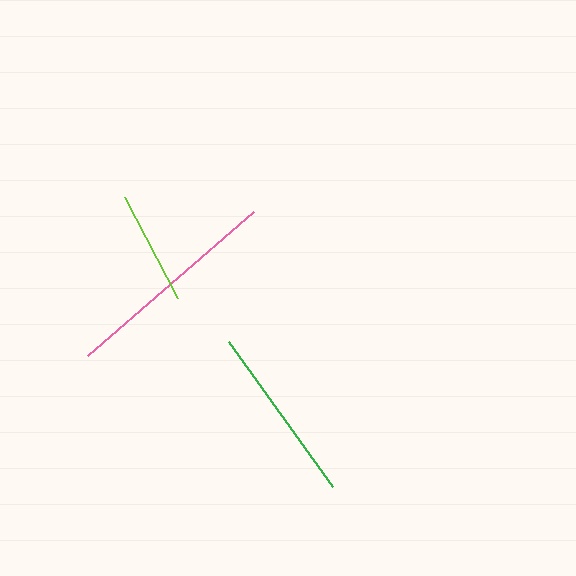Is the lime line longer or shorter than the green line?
The green line is longer than the lime line.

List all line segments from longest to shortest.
From longest to shortest: pink, green, lime.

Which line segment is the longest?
The pink line is the longest at approximately 220 pixels.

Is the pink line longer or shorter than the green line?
The pink line is longer than the green line.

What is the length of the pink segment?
The pink segment is approximately 220 pixels long.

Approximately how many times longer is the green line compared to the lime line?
The green line is approximately 1.6 times the length of the lime line.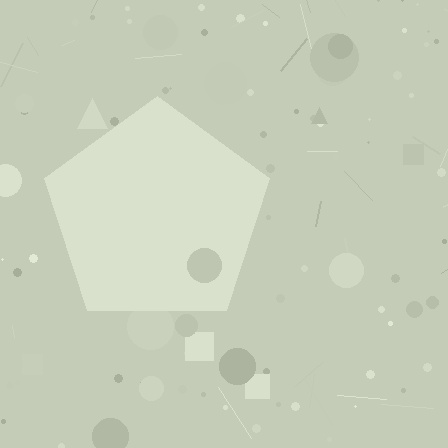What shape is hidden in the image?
A pentagon is hidden in the image.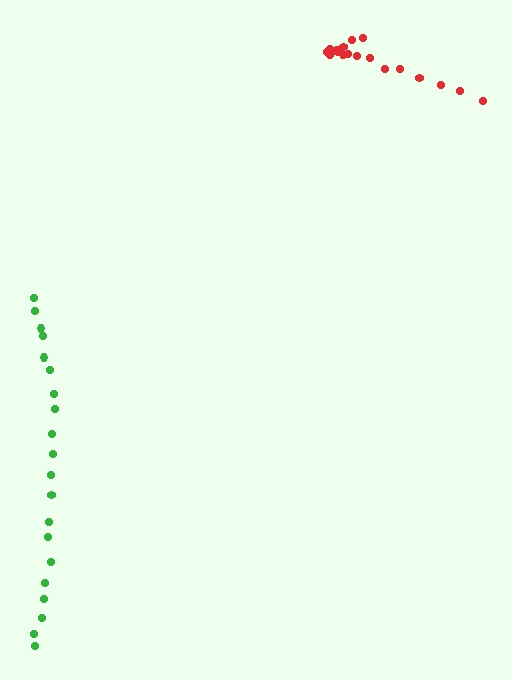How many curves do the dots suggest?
There are 2 distinct paths.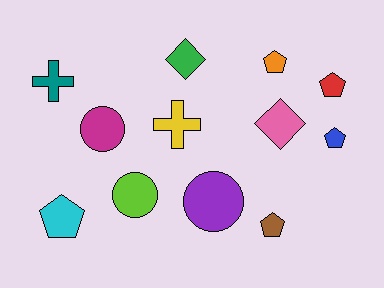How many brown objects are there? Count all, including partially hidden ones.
There is 1 brown object.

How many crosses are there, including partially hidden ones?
There are 2 crosses.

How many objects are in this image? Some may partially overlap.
There are 12 objects.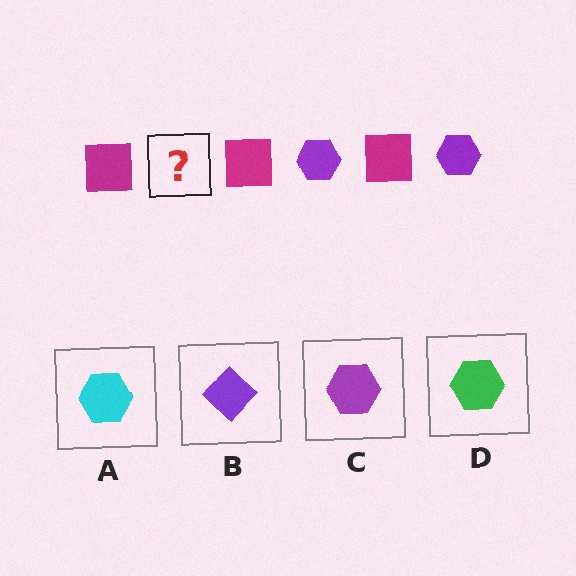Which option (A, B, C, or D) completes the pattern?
C.